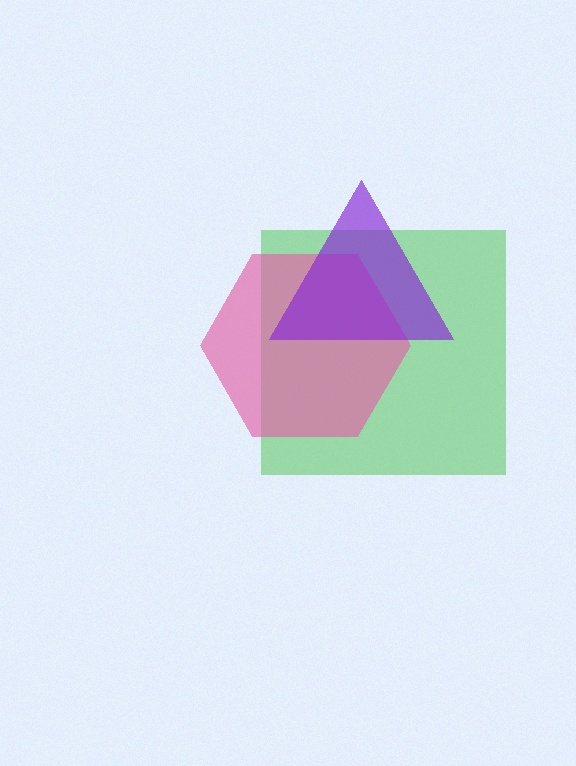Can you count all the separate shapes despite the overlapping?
Yes, there are 3 separate shapes.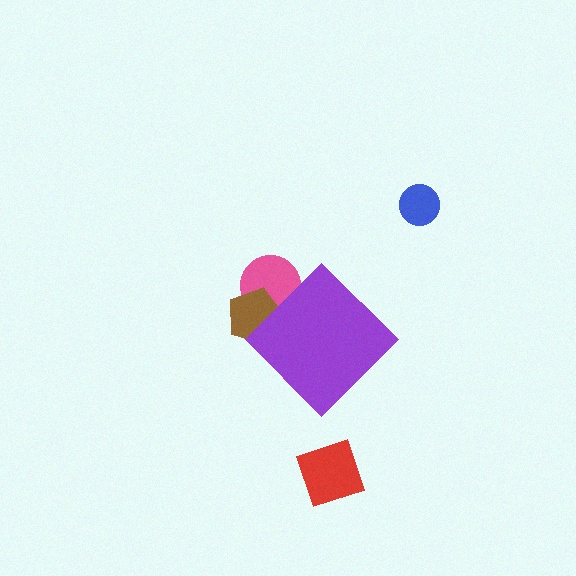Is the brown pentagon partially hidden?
Yes, the brown pentagon is partially hidden behind the purple diamond.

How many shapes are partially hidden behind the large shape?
2 shapes are partially hidden.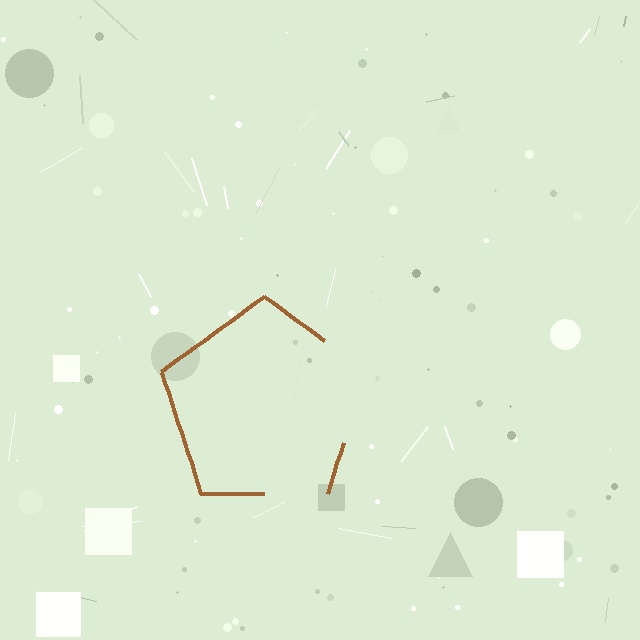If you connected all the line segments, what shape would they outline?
They would outline a pentagon.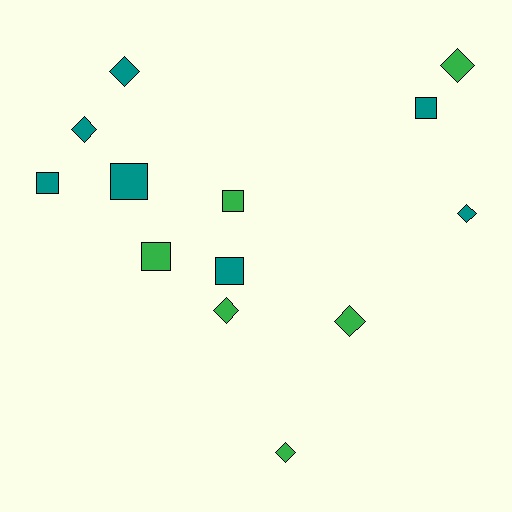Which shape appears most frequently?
Diamond, with 7 objects.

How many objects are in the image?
There are 13 objects.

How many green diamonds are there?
There are 4 green diamonds.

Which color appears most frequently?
Teal, with 7 objects.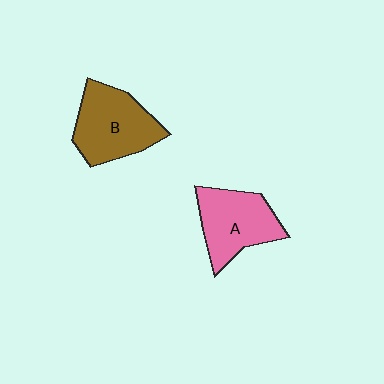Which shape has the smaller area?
Shape A (pink).